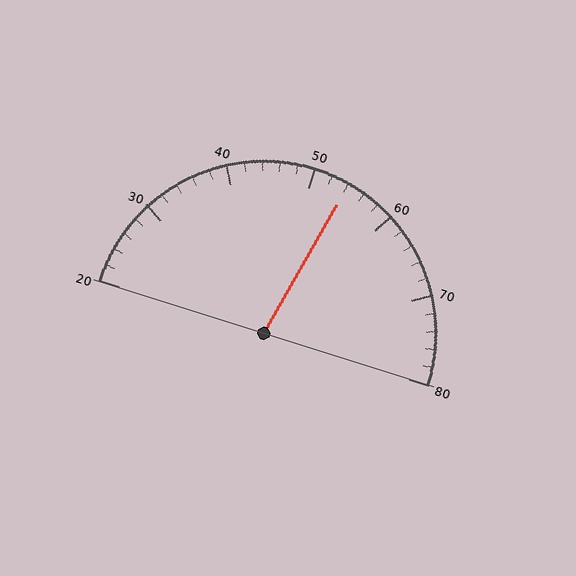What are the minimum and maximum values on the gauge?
The gauge ranges from 20 to 80.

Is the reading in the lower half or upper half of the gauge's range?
The reading is in the upper half of the range (20 to 80).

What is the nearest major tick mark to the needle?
The nearest major tick mark is 50.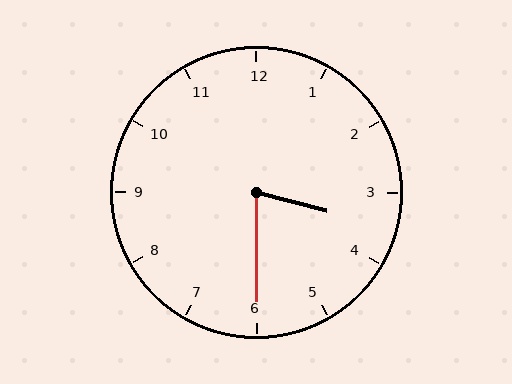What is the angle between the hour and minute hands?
Approximately 75 degrees.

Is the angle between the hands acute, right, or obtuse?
It is acute.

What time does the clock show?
3:30.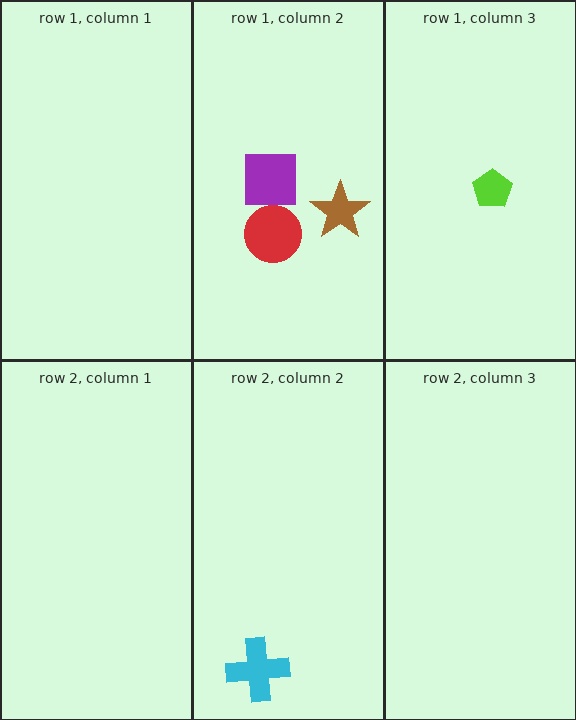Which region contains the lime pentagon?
The row 1, column 3 region.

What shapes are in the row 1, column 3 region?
The lime pentagon.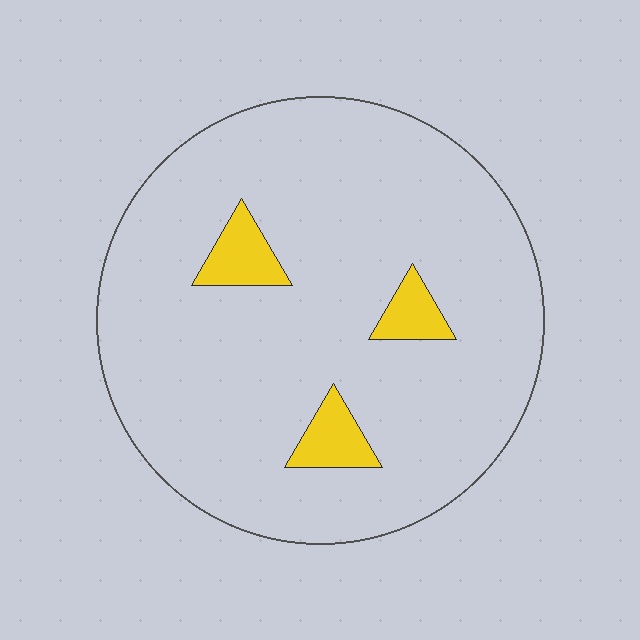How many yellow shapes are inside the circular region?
3.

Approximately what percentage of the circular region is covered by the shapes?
Approximately 10%.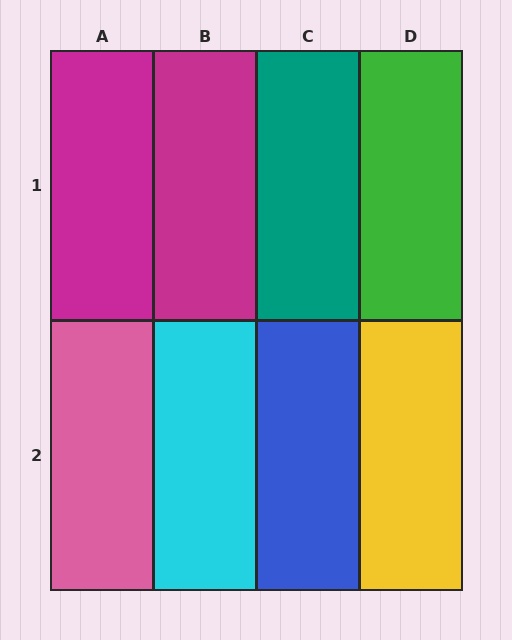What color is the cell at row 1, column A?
Magenta.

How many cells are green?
1 cell is green.